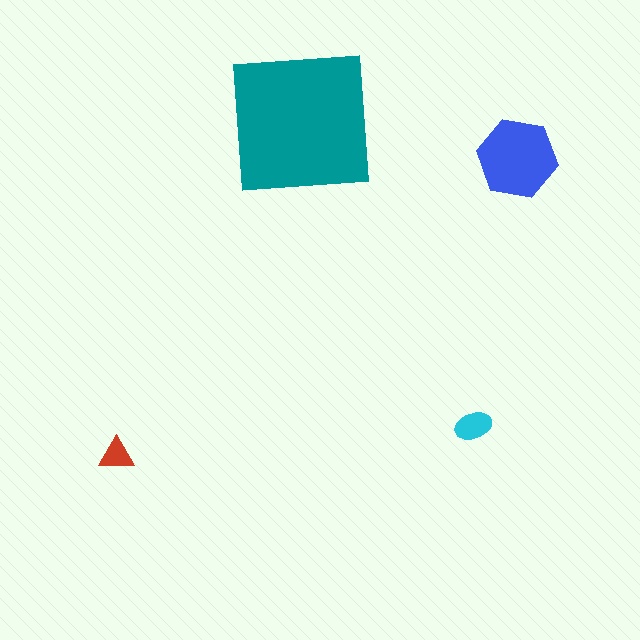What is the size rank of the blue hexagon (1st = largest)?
2nd.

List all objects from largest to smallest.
The teal square, the blue hexagon, the cyan ellipse, the red triangle.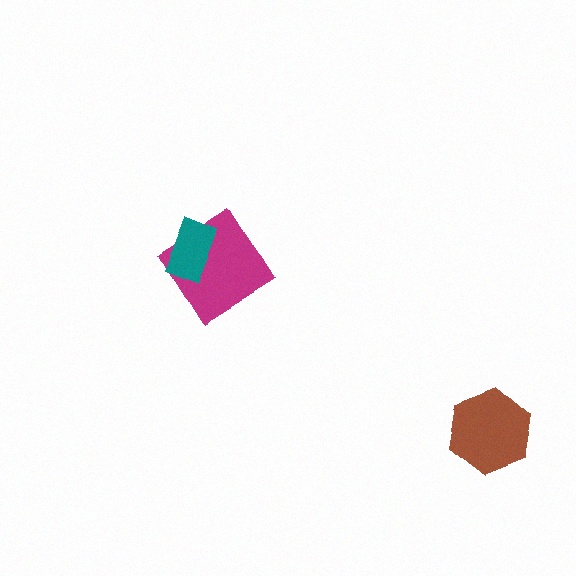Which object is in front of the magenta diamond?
The teal rectangle is in front of the magenta diamond.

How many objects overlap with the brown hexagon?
0 objects overlap with the brown hexagon.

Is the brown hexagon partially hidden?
No, no other shape covers it.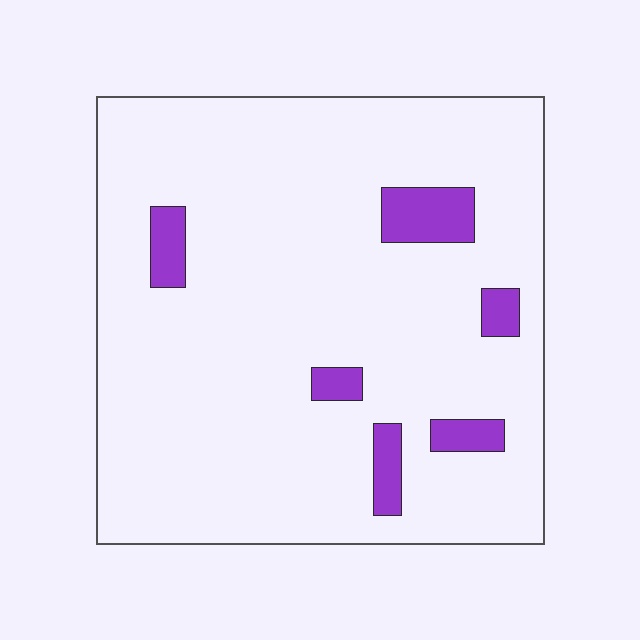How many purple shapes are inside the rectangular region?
6.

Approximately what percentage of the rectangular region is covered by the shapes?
Approximately 10%.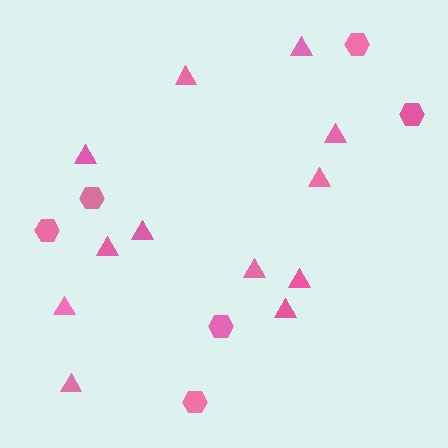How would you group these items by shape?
There are 2 groups: one group of triangles (12) and one group of hexagons (6).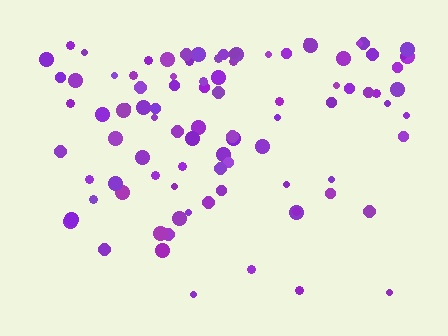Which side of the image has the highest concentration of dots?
The top.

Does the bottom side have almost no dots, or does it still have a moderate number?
Still a moderate number, just noticeably fewer than the top.